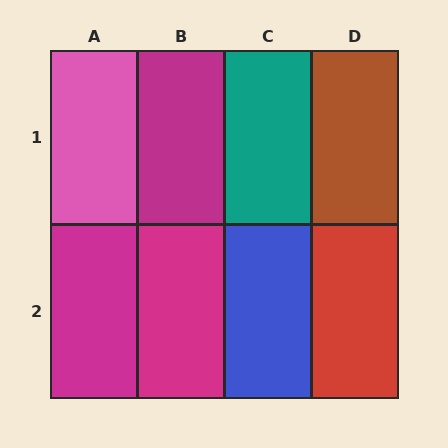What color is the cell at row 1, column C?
Teal.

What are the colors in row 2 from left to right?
Magenta, magenta, blue, red.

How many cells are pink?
1 cell is pink.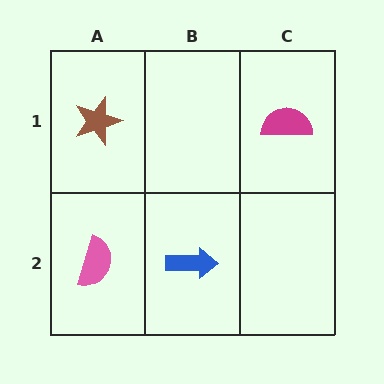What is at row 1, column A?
A brown star.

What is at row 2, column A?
A pink semicircle.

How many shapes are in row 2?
2 shapes.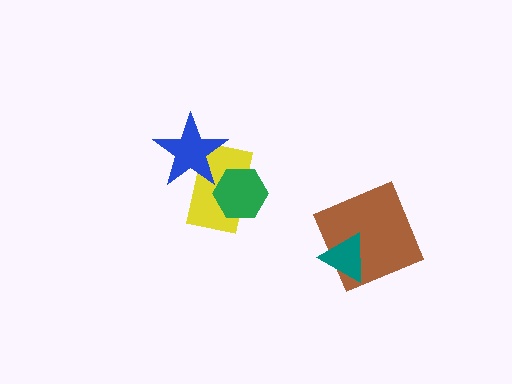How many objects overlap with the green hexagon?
1 object overlaps with the green hexagon.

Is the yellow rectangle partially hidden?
Yes, it is partially covered by another shape.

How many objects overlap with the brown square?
1 object overlaps with the brown square.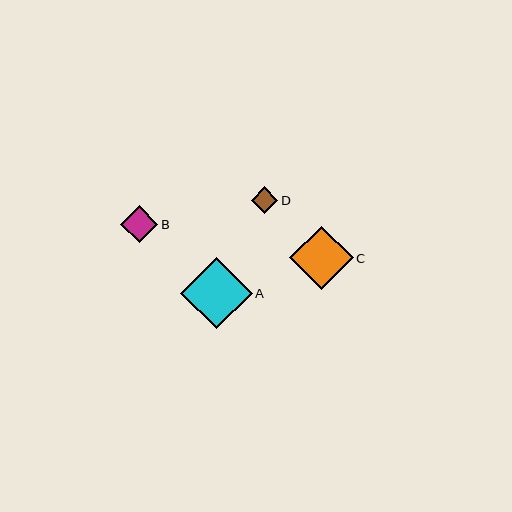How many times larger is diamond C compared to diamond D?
Diamond C is approximately 2.4 times the size of diamond D.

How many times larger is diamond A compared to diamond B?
Diamond A is approximately 1.9 times the size of diamond B.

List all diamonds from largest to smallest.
From largest to smallest: A, C, B, D.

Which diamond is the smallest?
Diamond D is the smallest with a size of approximately 26 pixels.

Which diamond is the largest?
Diamond A is the largest with a size of approximately 71 pixels.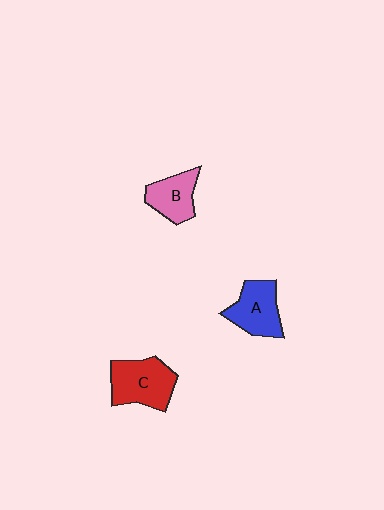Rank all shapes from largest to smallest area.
From largest to smallest: C (red), A (blue), B (pink).